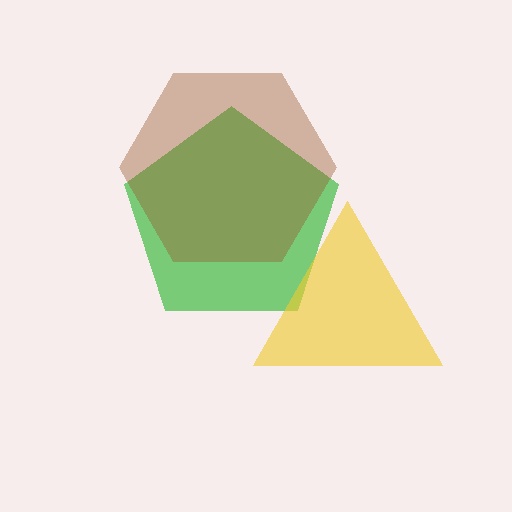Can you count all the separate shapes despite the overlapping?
Yes, there are 3 separate shapes.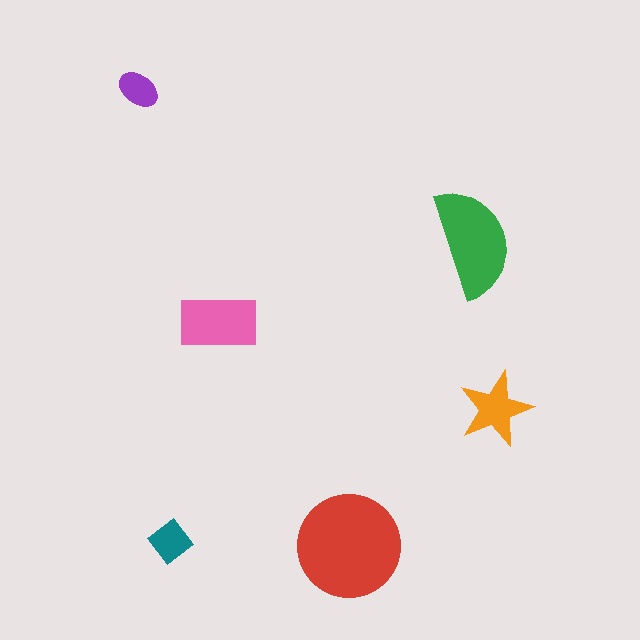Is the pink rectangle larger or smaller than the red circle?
Smaller.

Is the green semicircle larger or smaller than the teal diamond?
Larger.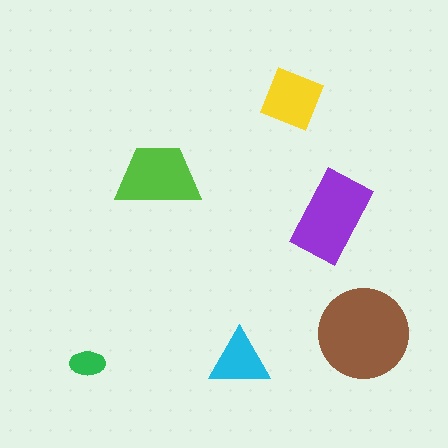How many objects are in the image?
There are 6 objects in the image.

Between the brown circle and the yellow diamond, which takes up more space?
The brown circle.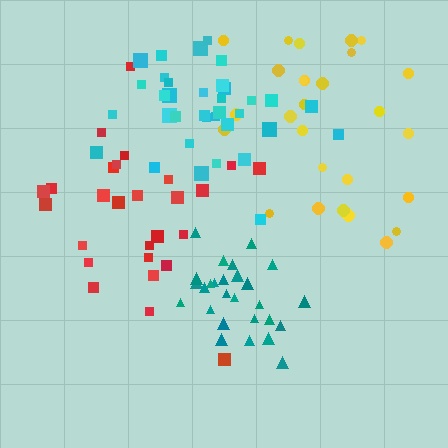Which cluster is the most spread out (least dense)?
Yellow.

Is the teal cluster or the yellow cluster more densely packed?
Teal.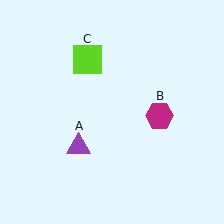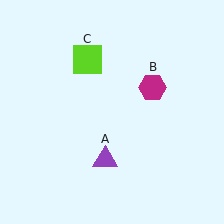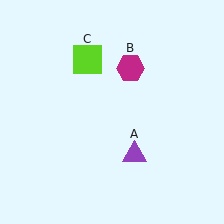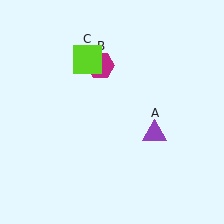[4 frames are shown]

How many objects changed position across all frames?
2 objects changed position: purple triangle (object A), magenta hexagon (object B).